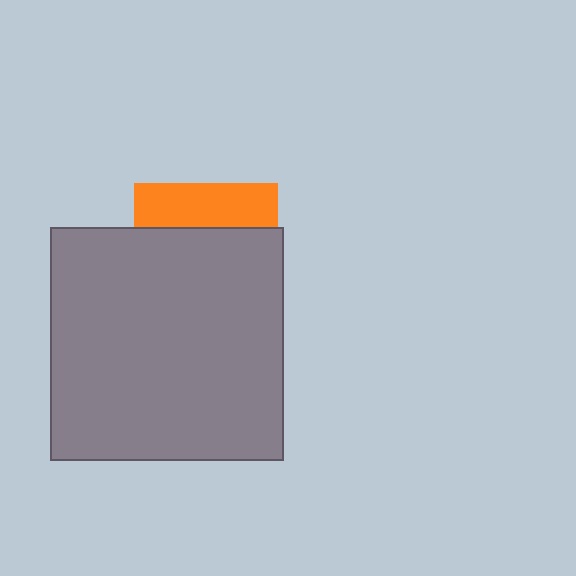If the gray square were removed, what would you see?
You would see the complete orange square.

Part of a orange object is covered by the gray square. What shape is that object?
It is a square.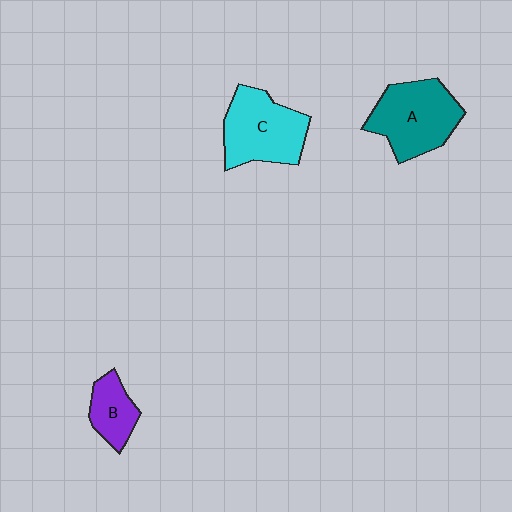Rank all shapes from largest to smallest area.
From largest to smallest: A (teal), C (cyan), B (purple).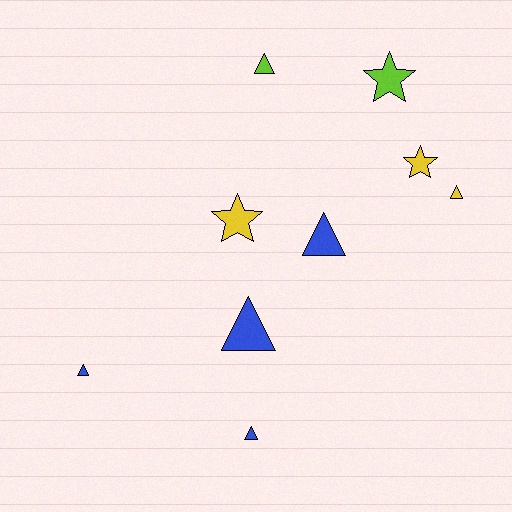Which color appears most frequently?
Blue, with 4 objects.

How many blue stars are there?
There are no blue stars.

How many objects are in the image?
There are 9 objects.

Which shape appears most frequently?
Triangle, with 6 objects.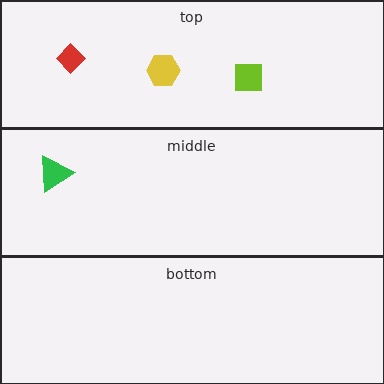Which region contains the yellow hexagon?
The top region.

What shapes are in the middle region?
The green triangle.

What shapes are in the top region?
The red diamond, the yellow hexagon, the lime square.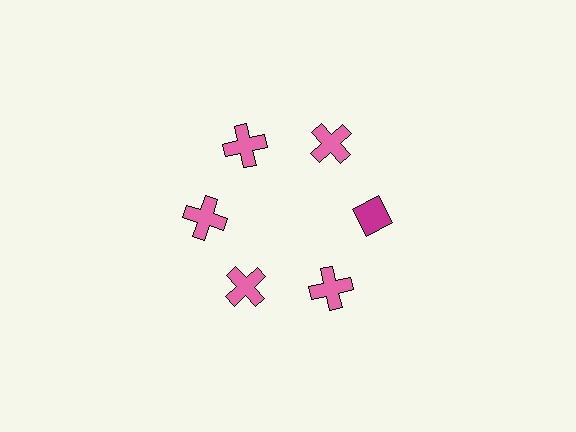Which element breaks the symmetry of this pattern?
The magenta diamond at roughly the 3 o'clock position breaks the symmetry. All other shapes are pink crosses.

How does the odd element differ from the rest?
It differs in both color (magenta instead of pink) and shape (diamond instead of cross).